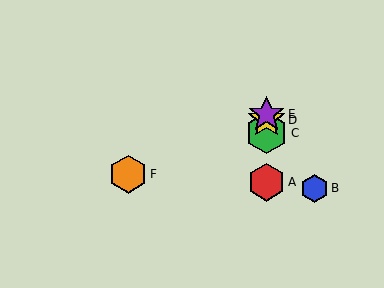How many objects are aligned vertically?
4 objects (A, C, D, E) are aligned vertically.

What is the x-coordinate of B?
Object B is at x≈314.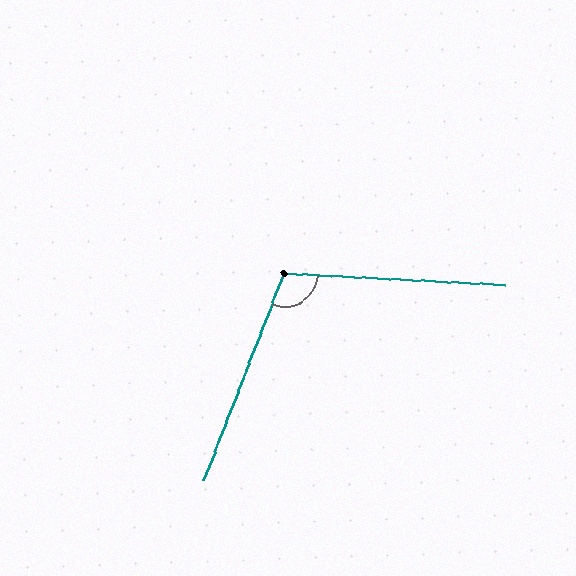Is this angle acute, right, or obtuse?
It is obtuse.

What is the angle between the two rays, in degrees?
Approximately 108 degrees.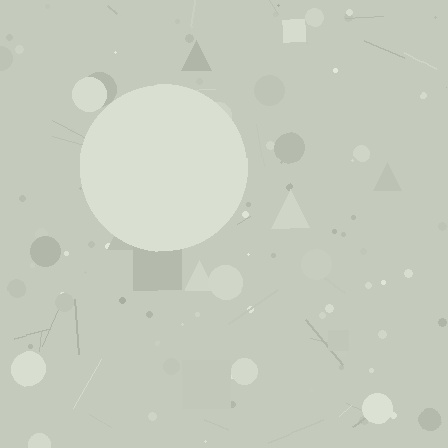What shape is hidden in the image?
A circle is hidden in the image.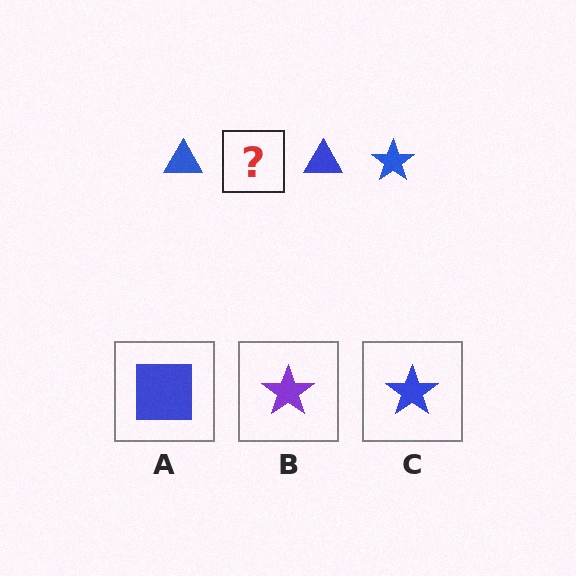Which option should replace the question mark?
Option C.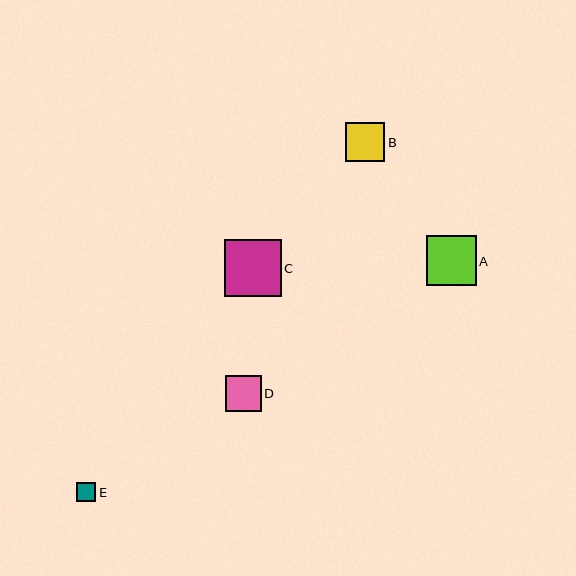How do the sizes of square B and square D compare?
Square B and square D are approximately the same size.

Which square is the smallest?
Square E is the smallest with a size of approximately 19 pixels.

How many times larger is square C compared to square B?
Square C is approximately 1.5 times the size of square B.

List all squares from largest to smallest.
From largest to smallest: C, A, B, D, E.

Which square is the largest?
Square C is the largest with a size of approximately 56 pixels.